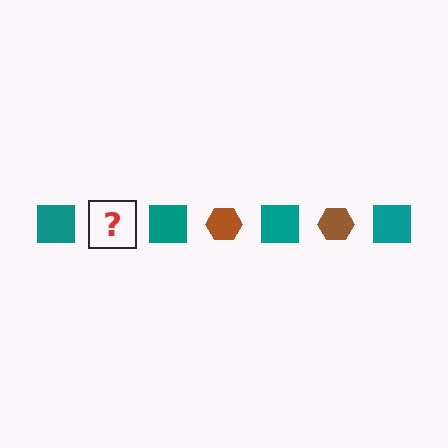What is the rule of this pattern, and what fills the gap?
The rule is that the pattern alternates between teal square and brown hexagon. The gap should be filled with a brown hexagon.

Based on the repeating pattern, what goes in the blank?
The blank should be a brown hexagon.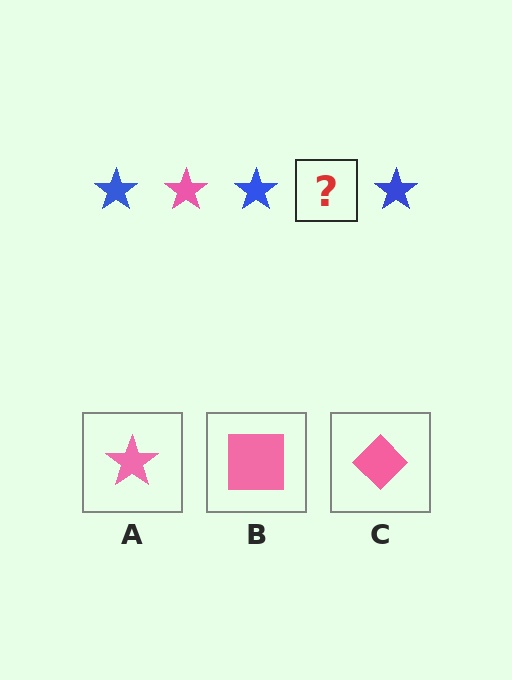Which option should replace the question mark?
Option A.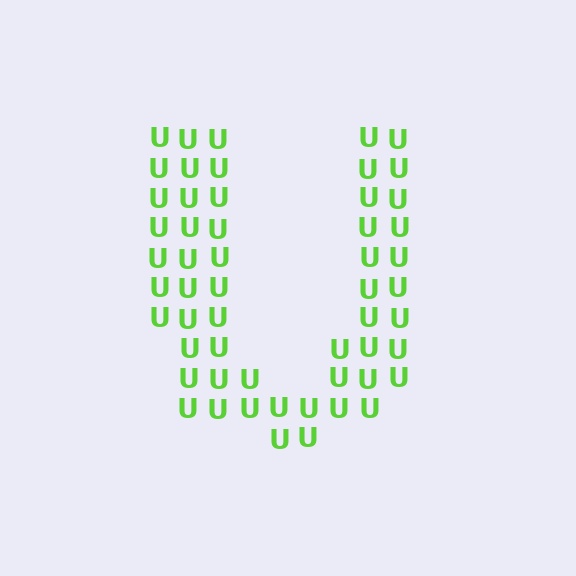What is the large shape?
The large shape is the letter U.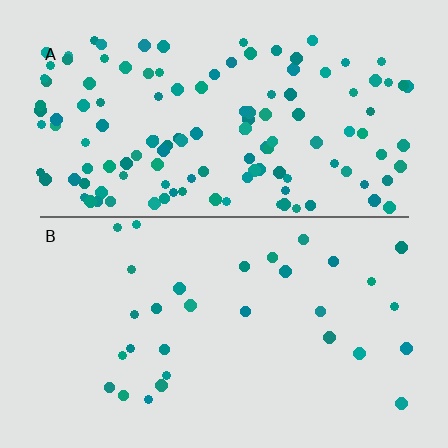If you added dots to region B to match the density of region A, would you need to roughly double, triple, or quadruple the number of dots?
Approximately quadruple.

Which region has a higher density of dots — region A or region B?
A (the top).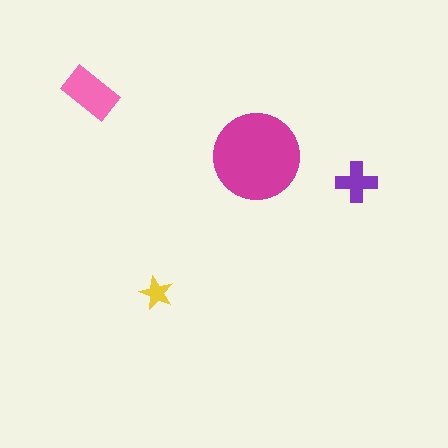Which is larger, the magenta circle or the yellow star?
The magenta circle.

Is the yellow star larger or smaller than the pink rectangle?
Smaller.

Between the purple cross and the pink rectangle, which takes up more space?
The pink rectangle.